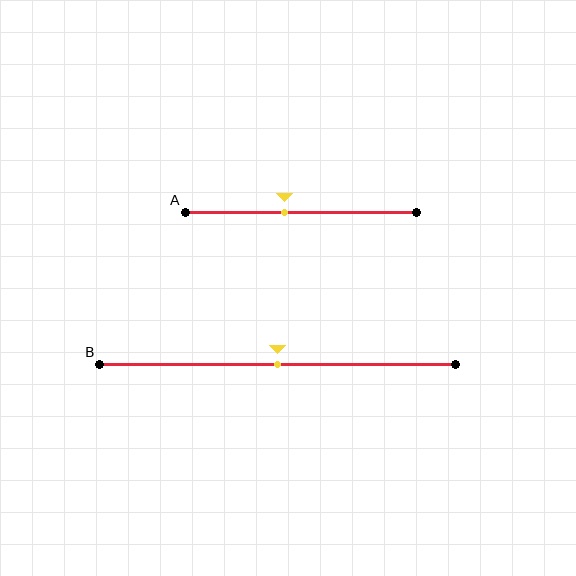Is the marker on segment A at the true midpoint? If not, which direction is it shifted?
No, the marker on segment A is shifted to the left by about 7% of the segment length.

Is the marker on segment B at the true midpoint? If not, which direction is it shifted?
Yes, the marker on segment B is at the true midpoint.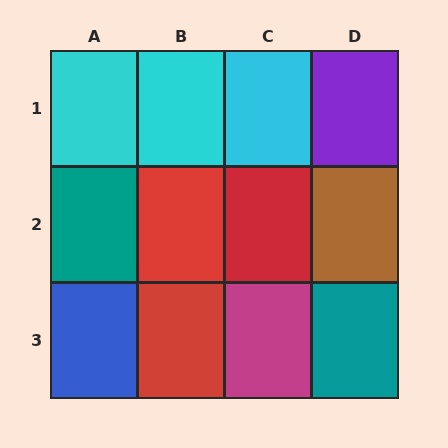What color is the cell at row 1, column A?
Cyan.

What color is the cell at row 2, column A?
Teal.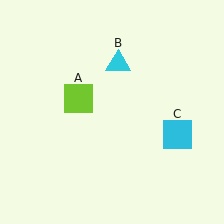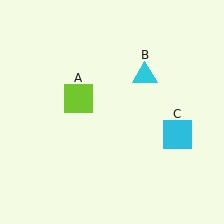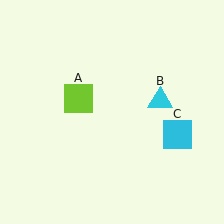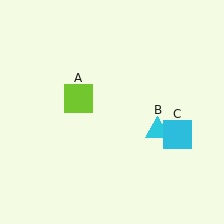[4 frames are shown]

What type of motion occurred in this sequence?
The cyan triangle (object B) rotated clockwise around the center of the scene.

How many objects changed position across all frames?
1 object changed position: cyan triangle (object B).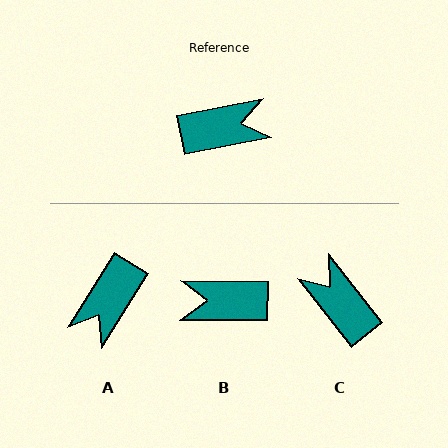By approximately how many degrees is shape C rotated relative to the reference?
Approximately 117 degrees counter-clockwise.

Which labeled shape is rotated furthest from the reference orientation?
B, about 168 degrees away.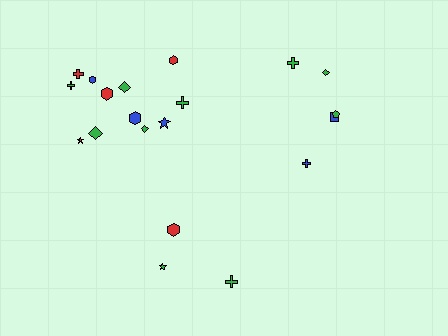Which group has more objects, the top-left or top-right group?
The top-left group.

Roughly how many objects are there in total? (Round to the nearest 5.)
Roughly 20 objects in total.